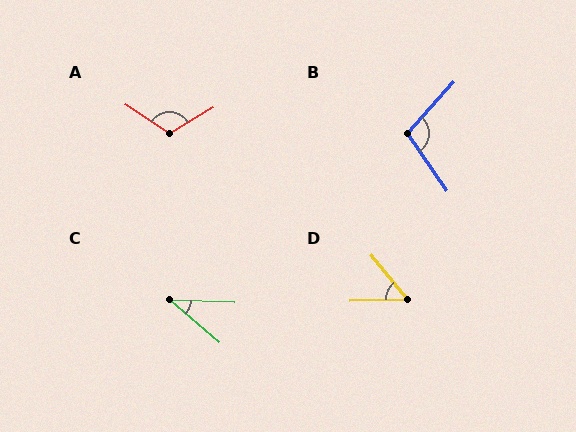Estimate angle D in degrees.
Approximately 52 degrees.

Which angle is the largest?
A, at approximately 116 degrees.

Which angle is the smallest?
C, at approximately 38 degrees.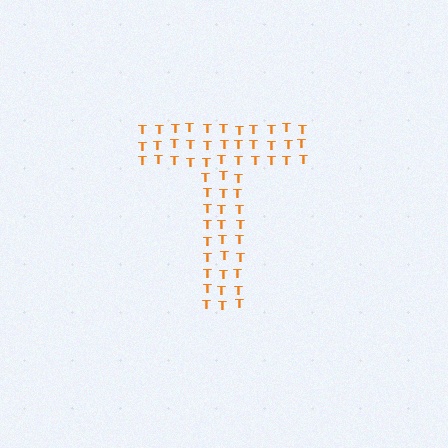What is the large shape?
The large shape is the letter T.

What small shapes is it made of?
It is made of small letter T's.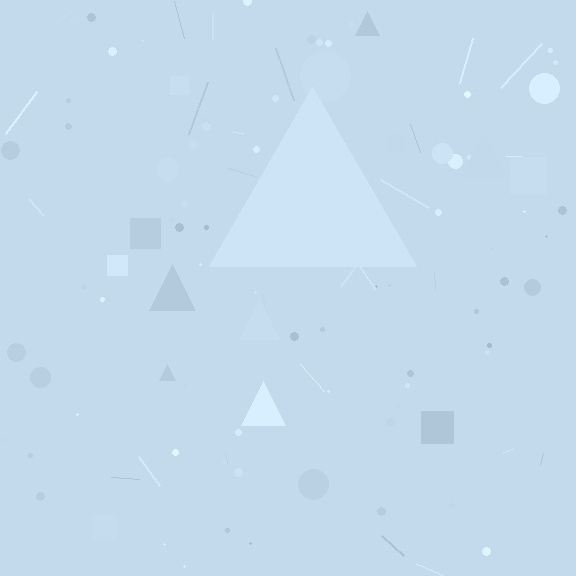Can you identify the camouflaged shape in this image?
The camouflaged shape is a triangle.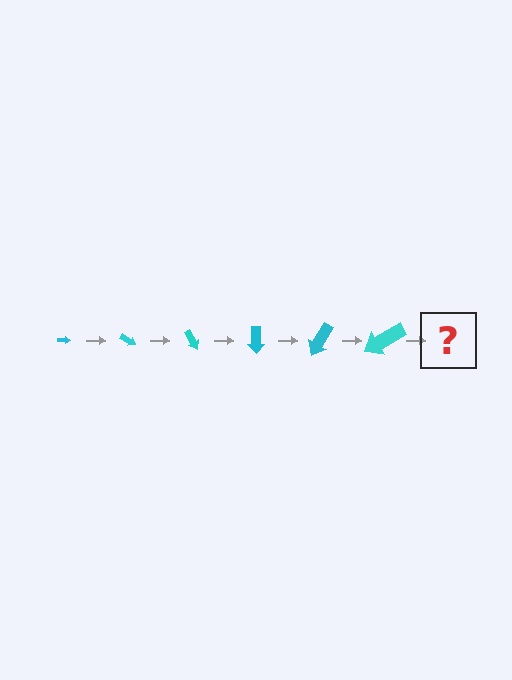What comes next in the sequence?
The next element should be an arrow, larger than the previous one and rotated 180 degrees from the start.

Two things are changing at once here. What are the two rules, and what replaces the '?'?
The two rules are that the arrow grows larger each step and it rotates 30 degrees each step. The '?' should be an arrow, larger than the previous one and rotated 180 degrees from the start.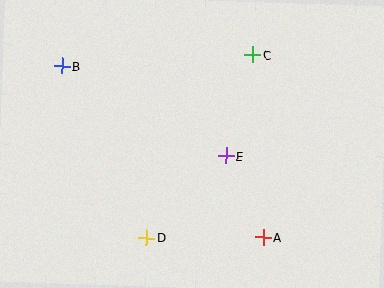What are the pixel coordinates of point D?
Point D is at (147, 238).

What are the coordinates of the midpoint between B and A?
The midpoint between B and A is at (163, 152).